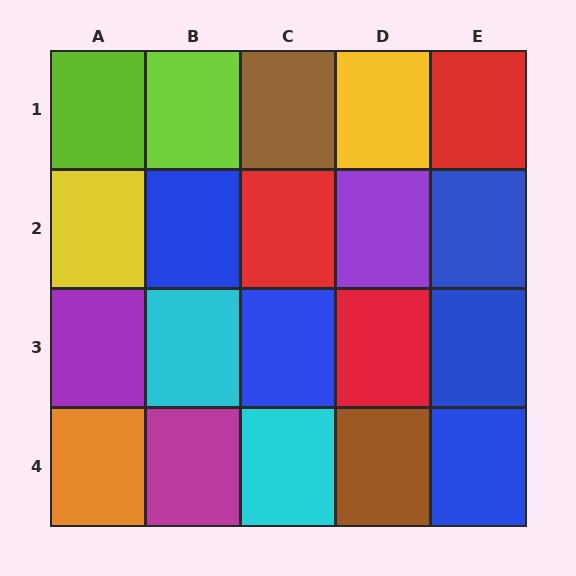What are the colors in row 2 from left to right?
Yellow, blue, red, purple, blue.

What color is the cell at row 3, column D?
Red.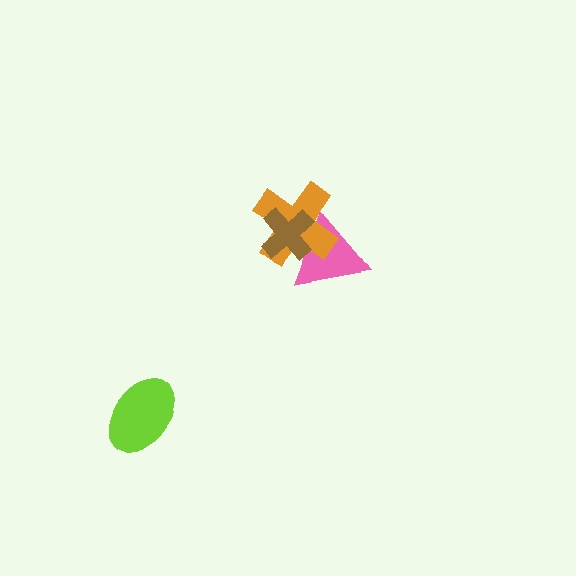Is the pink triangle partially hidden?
Yes, it is partially covered by another shape.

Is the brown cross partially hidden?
No, no other shape covers it.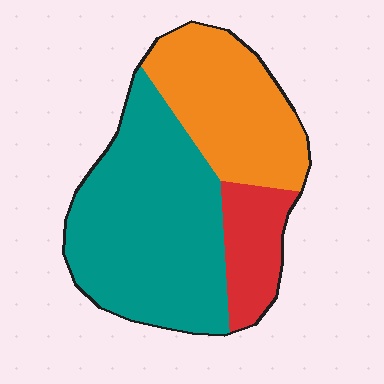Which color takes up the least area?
Red, at roughly 15%.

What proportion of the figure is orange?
Orange takes up between a quarter and a half of the figure.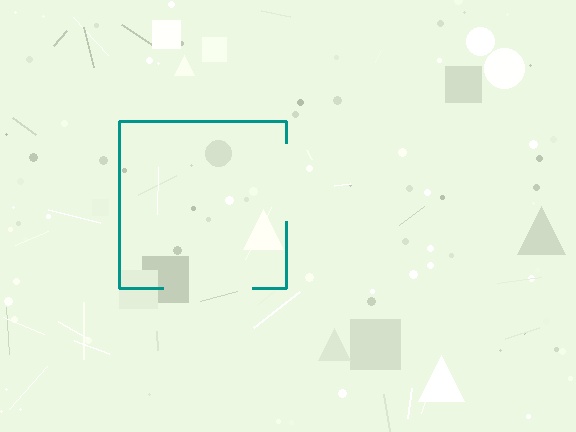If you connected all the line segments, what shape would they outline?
They would outline a square.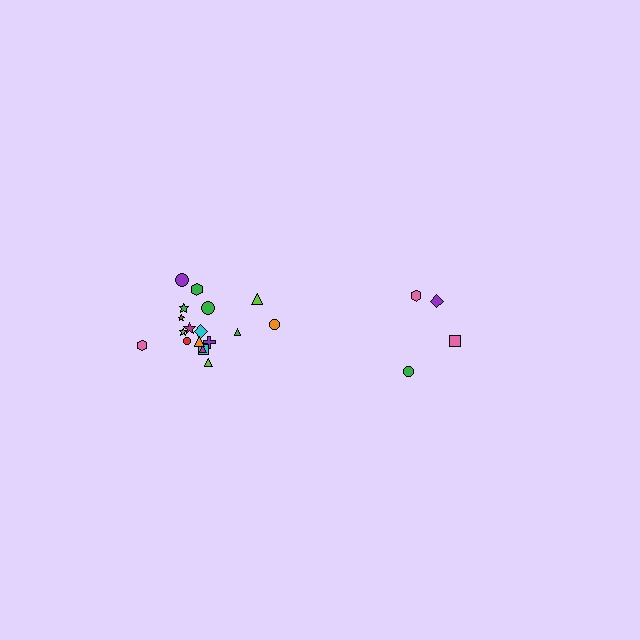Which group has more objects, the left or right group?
The left group.